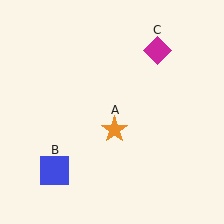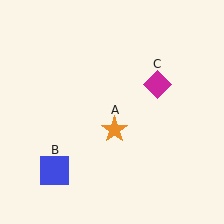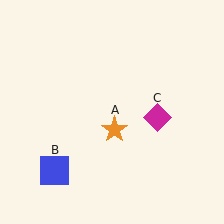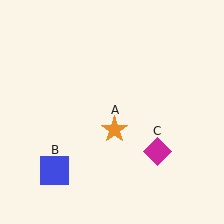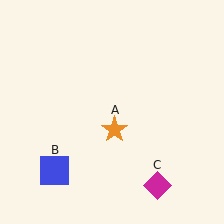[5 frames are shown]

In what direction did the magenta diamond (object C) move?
The magenta diamond (object C) moved down.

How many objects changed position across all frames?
1 object changed position: magenta diamond (object C).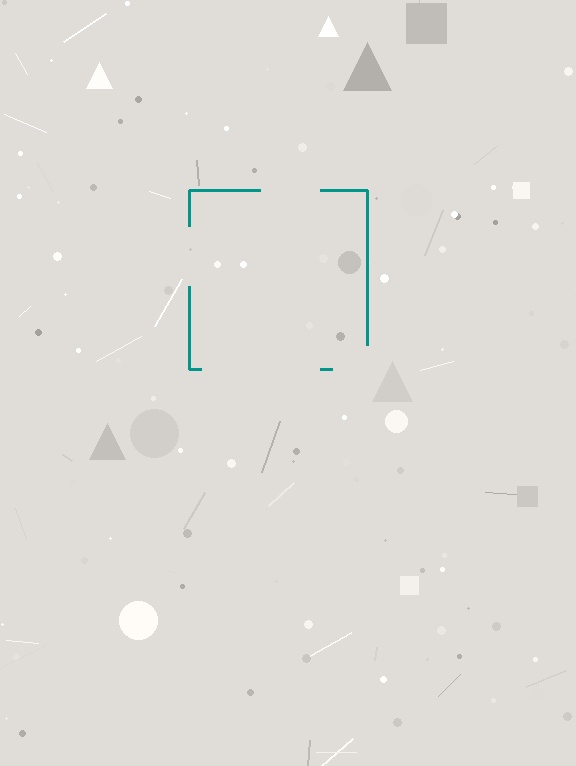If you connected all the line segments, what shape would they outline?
They would outline a square.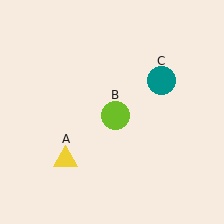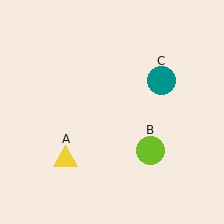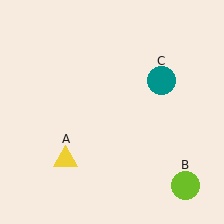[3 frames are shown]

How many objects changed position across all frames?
1 object changed position: lime circle (object B).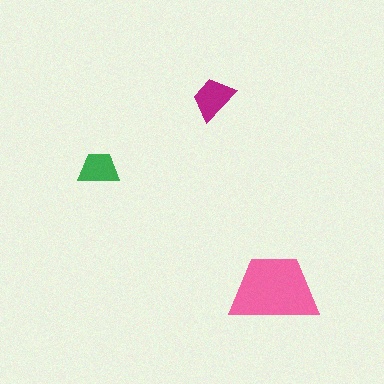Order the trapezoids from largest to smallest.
the pink one, the magenta one, the green one.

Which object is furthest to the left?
The green trapezoid is leftmost.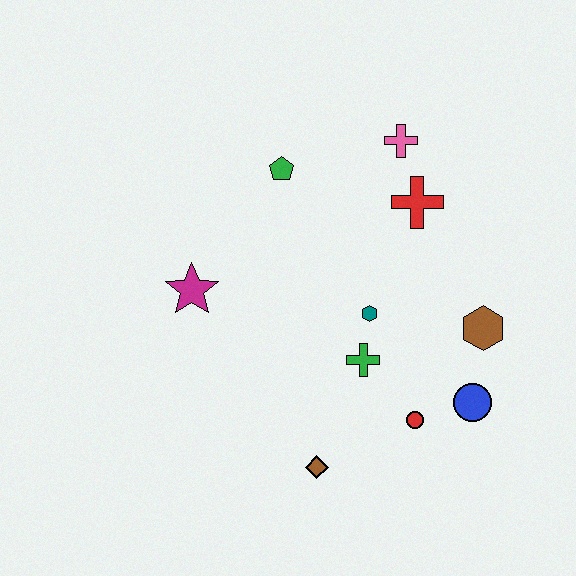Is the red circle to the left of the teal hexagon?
No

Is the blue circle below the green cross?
Yes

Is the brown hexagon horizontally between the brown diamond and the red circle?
No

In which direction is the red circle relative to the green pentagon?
The red circle is below the green pentagon.